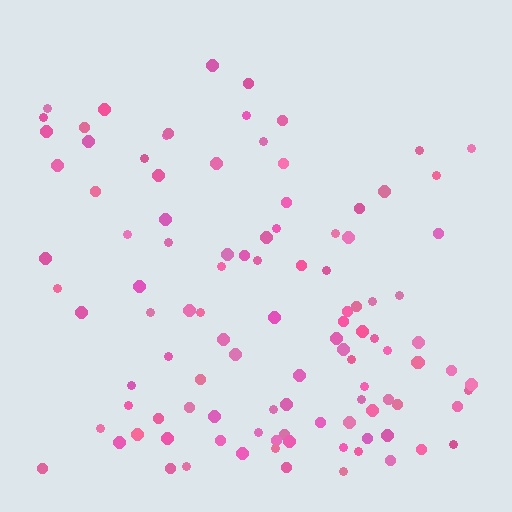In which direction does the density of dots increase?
From top to bottom, with the bottom side densest.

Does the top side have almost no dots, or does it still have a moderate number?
Still a moderate number, just noticeably fewer than the bottom.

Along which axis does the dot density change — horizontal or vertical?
Vertical.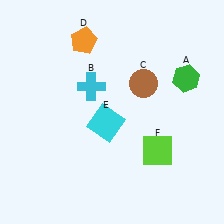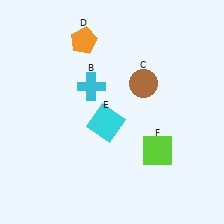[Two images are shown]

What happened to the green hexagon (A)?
The green hexagon (A) was removed in Image 2. It was in the top-right area of Image 1.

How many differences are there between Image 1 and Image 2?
There is 1 difference between the two images.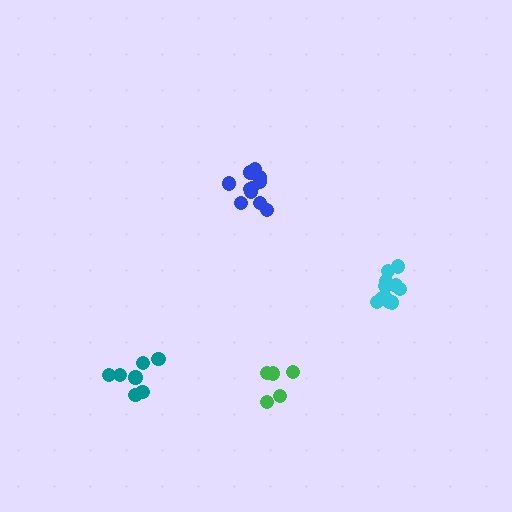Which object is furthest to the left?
The teal cluster is leftmost.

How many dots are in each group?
Group 1: 11 dots, Group 2: 11 dots, Group 3: 7 dots, Group 4: 5 dots (34 total).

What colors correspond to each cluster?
The clusters are colored: blue, cyan, teal, green.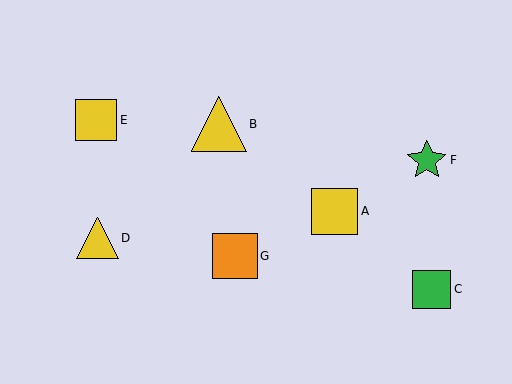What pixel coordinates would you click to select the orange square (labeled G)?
Click at (235, 256) to select the orange square G.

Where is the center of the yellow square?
The center of the yellow square is at (96, 120).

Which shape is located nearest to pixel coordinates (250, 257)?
The orange square (labeled G) at (235, 256) is nearest to that location.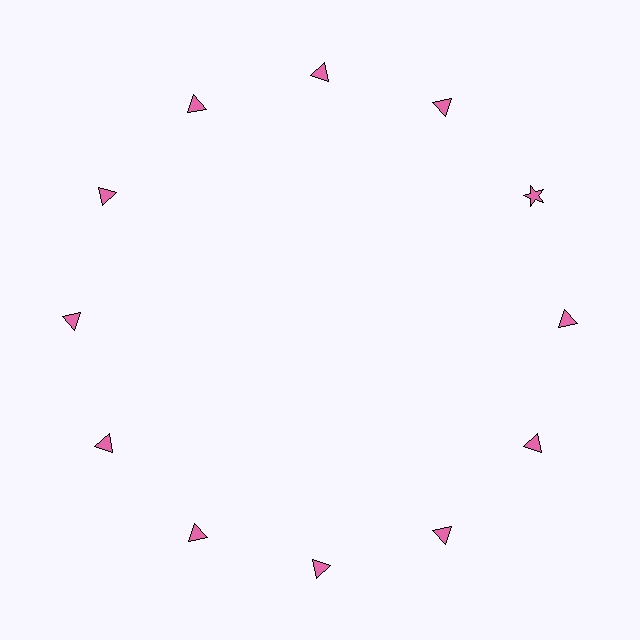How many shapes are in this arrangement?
There are 12 shapes arranged in a ring pattern.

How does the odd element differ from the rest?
It has a different shape: star instead of triangle.